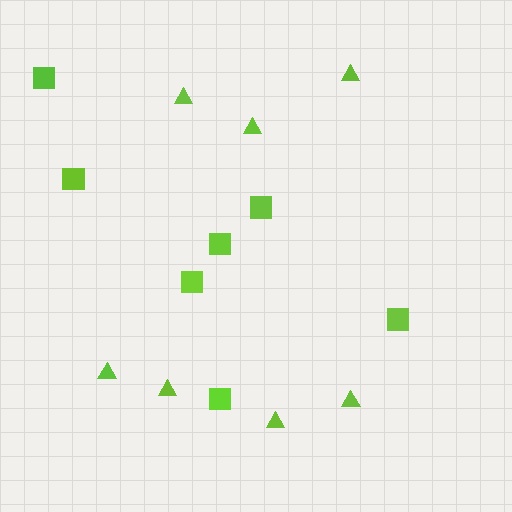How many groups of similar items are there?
There are 2 groups: one group of squares (7) and one group of triangles (7).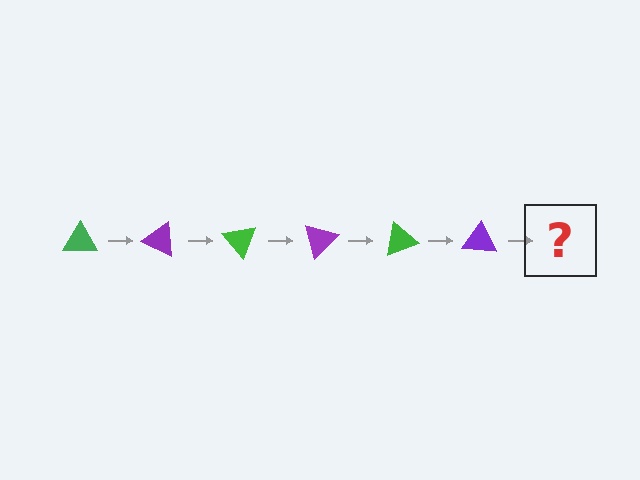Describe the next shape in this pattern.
It should be a green triangle, rotated 150 degrees from the start.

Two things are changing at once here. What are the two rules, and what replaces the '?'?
The two rules are that it rotates 25 degrees each step and the color cycles through green and purple. The '?' should be a green triangle, rotated 150 degrees from the start.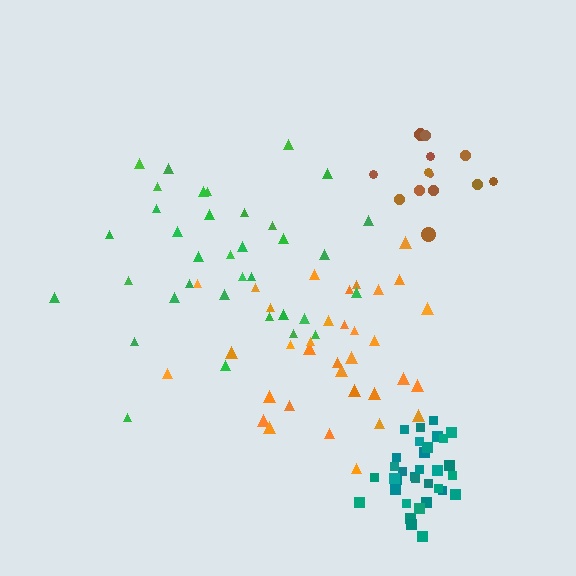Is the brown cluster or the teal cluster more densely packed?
Teal.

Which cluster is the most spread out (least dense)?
Green.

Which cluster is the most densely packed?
Teal.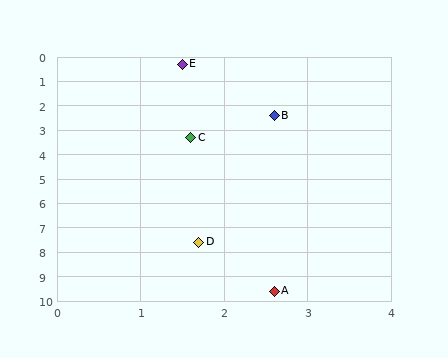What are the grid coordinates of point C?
Point C is at approximately (1.6, 3.3).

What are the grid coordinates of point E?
Point E is at approximately (1.5, 0.3).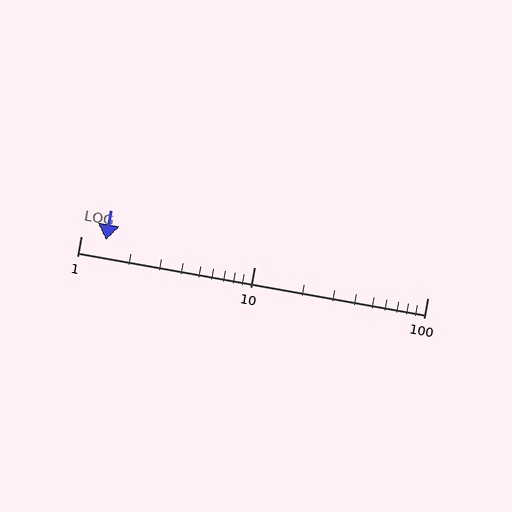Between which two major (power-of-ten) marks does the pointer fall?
The pointer is between 1 and 10.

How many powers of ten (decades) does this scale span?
The scale spans 2 decades, from 1 to 100.